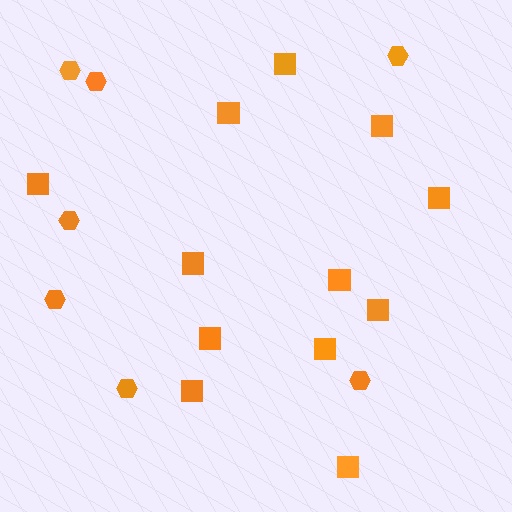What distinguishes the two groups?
There are 2 groups: one group of squares (12) and one group of hexagons (7).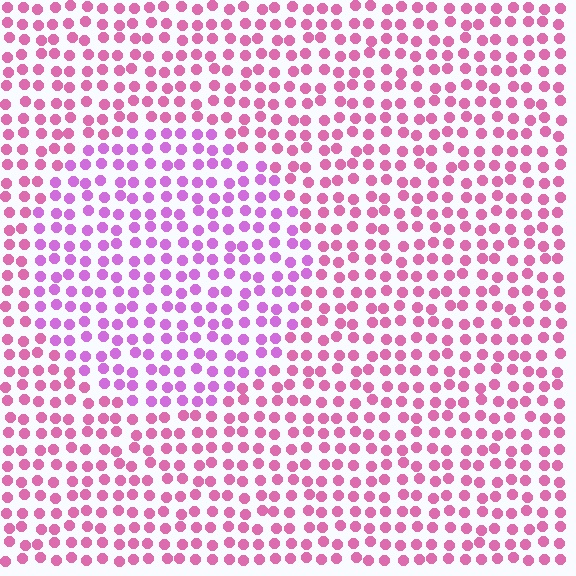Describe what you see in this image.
The image is filled with small pink elements in a uniform arrangement. A circle-shaped region is visible where the elements are tinted to a slightly different hue, forming a subtle color boundary.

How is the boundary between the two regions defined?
The boundary is defined purely by a slight shift in hue (about 31 degrees). Spacing, size, and orientation are identical on both sides.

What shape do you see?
I see a circle.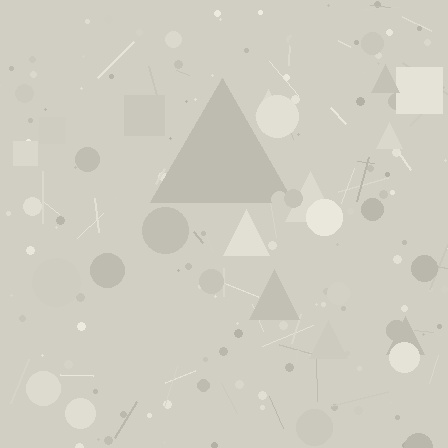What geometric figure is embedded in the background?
A triangle is embedded in the background.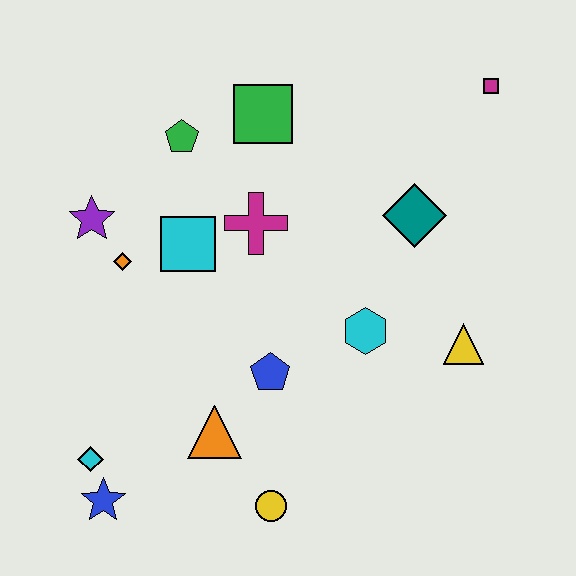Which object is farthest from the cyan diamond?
The magenta square is farthest from the cyan diamond.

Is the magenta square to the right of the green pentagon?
Yes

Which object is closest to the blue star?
The cyan diamond is closest to the blue star.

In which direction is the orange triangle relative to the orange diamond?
The orange triangle is below the orange diamond.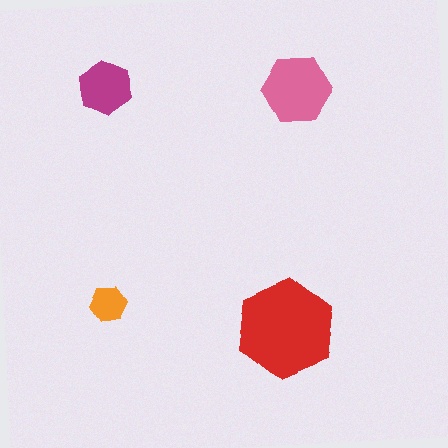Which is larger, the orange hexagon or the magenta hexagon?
The magenta one.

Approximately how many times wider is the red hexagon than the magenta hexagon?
About 2 times wider.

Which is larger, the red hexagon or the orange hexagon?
The red one.